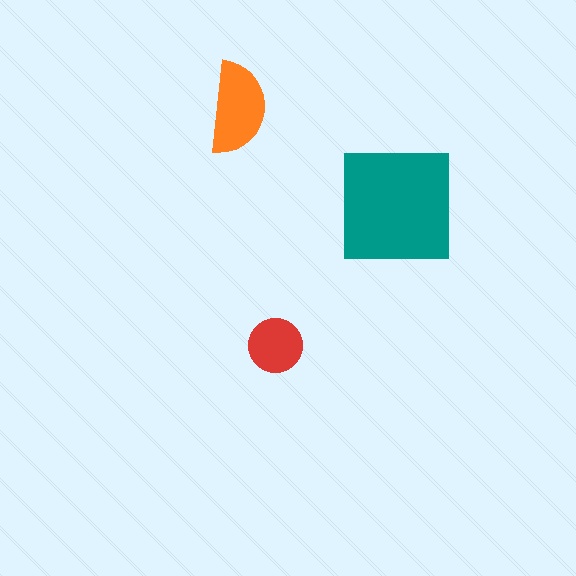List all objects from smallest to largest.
The red circle, the orange semicircle, the teal square.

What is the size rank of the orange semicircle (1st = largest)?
2nd.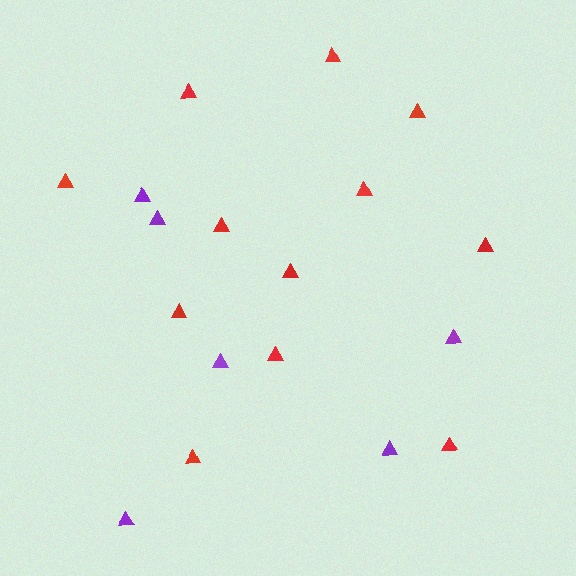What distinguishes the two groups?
There are 2 groups: one group of red triangles (12) and one group of purple triangles (6).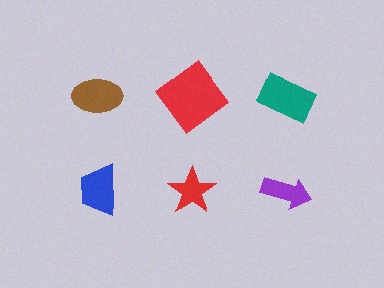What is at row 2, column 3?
A purple arrow.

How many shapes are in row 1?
3 shapes.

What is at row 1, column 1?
A brown ellipse.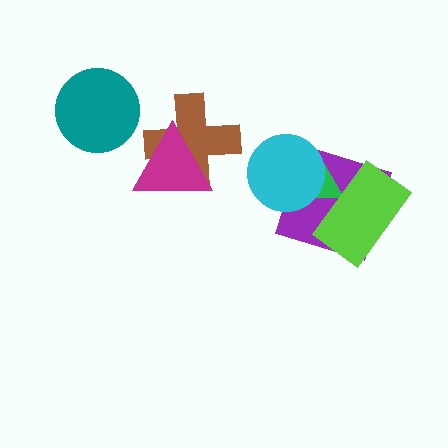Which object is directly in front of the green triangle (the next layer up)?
The cyan circle is directly in front of the green triangle.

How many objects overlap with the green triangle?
3 objects overlap with the green triangle.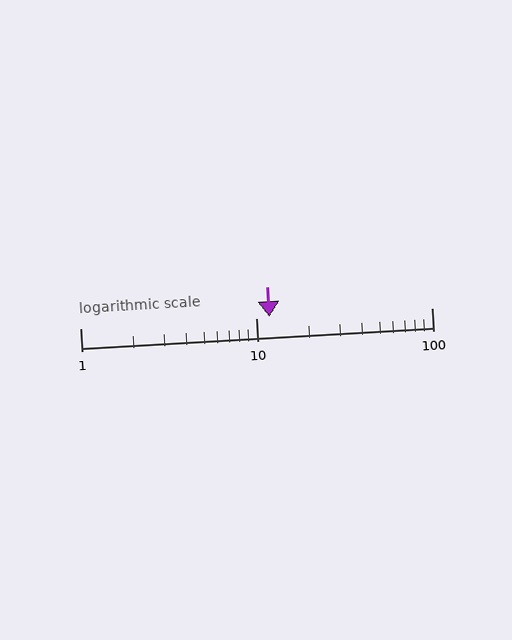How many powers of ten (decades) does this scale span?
The scale spans 2 decades, from 1 to 100.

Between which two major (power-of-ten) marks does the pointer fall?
The pointer is between 10 and 100.